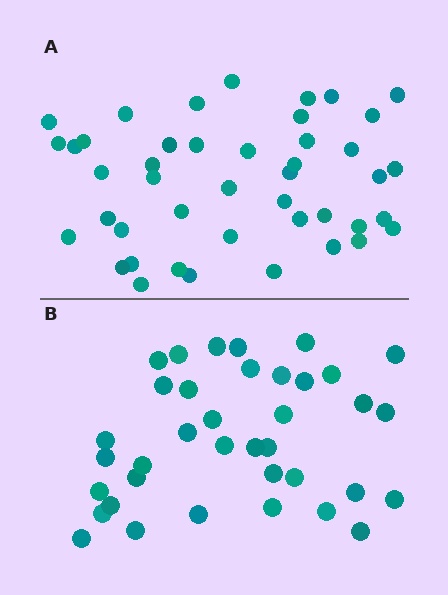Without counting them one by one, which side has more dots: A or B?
Region A (the top region) has more dots.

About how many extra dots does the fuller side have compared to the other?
Region A has roughly 8 or so more dots than region B.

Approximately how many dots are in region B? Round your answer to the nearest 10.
About 40 dots. (The exact count is 37, which rounds to 40.)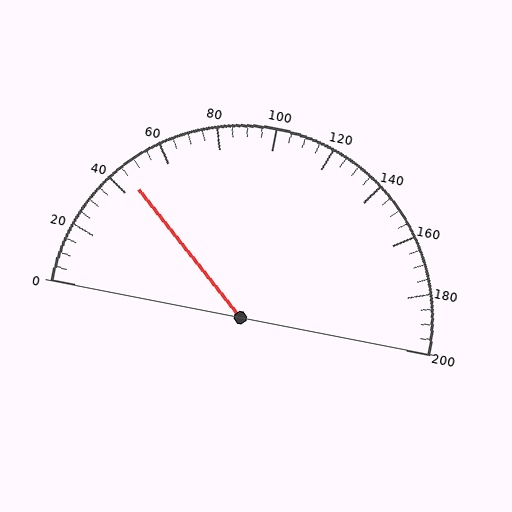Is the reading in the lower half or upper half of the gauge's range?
The reading is in the lower half of the range (0 to 200).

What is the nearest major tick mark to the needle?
The nearest major tick mark is 40.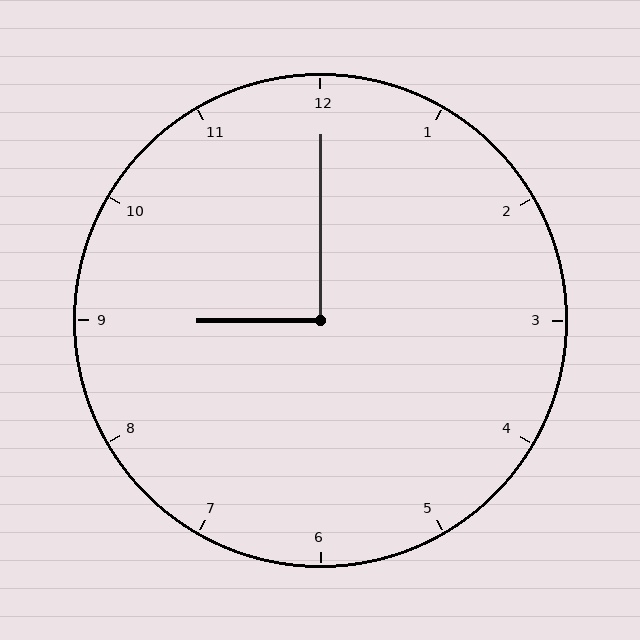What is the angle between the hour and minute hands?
Approximately 90 degrees.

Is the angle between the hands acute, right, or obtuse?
It is right.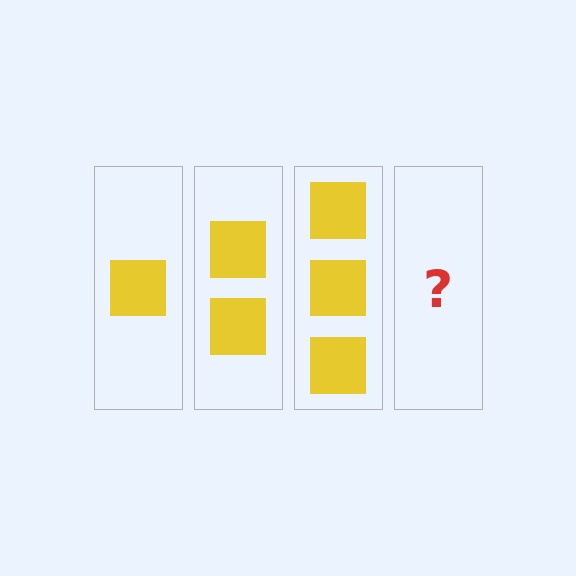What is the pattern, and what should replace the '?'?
The pattern is that each step adds one more square. The '?' should be 4 squares.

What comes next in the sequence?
The next element should be 4 squares.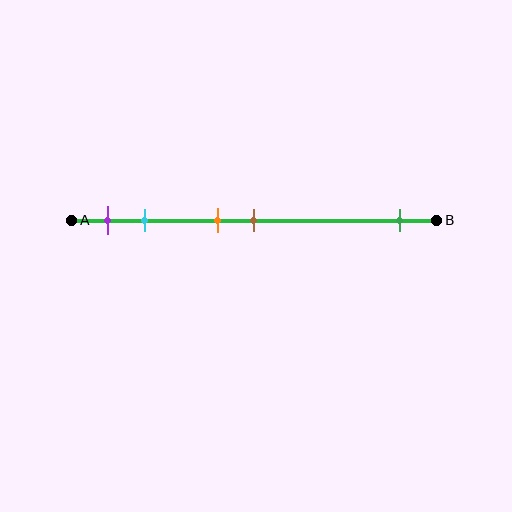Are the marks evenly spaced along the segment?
No, the marks are not evenly spaced.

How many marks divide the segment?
There are 5 marks dividing the segment.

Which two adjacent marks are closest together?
The orange and brown marks are the closest adjacent pair.